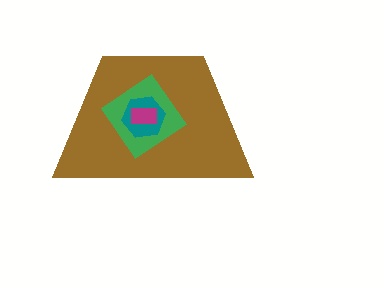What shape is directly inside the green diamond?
The teal hexagon.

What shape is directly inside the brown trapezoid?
The green diamond.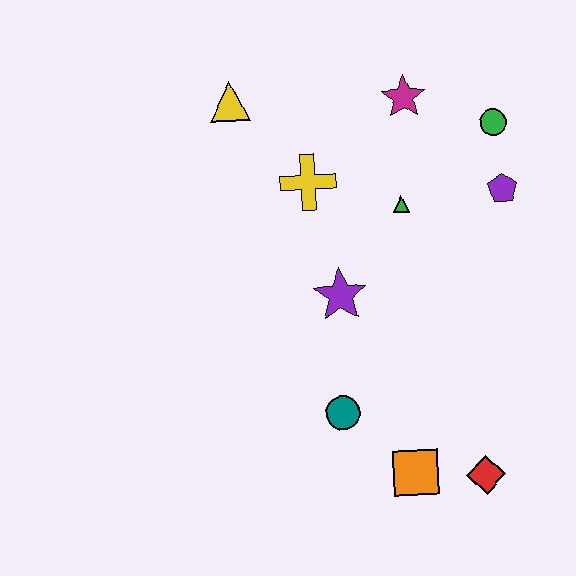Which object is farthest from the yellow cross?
The red diamond is farthest from the yellow cross.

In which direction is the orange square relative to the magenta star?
The orange square is below the magenta star.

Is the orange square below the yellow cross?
Yes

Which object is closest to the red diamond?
The orange square is closest to the red diamond.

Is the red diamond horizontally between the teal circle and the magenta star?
No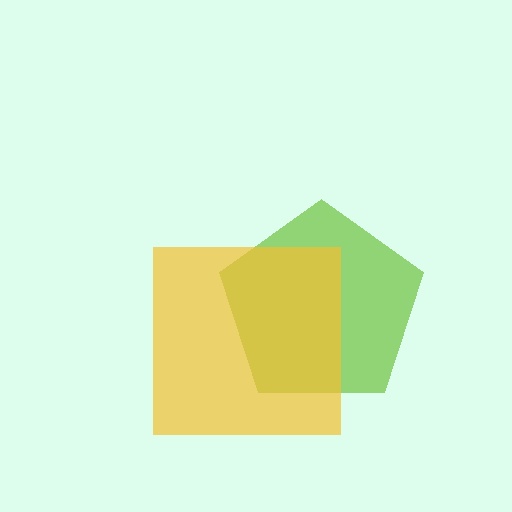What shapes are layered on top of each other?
The layered shapes are: a lime pentagon, a yellow square.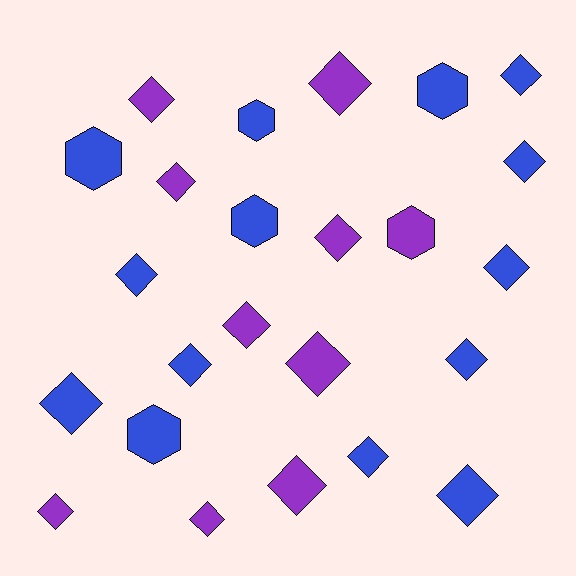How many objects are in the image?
There are 24 objects.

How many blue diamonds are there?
There are 9 blue diamonds.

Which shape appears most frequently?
Diamond, with 18 objects.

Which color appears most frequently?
Blue, with 14 objects.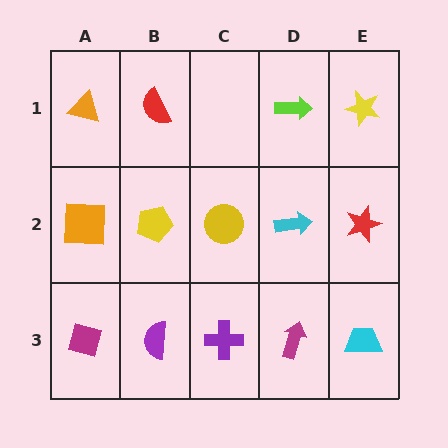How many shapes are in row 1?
4 shapes.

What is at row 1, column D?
A lime arrow.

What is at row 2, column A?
An orange square.